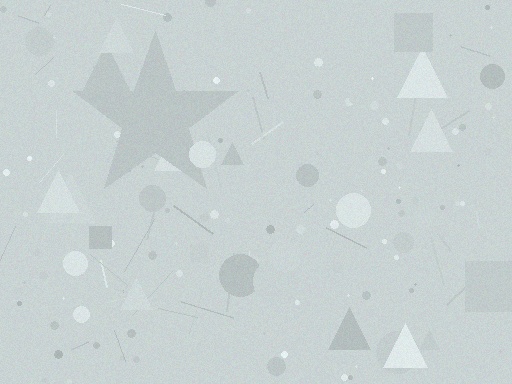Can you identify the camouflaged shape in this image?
The camouflaged shape is a star.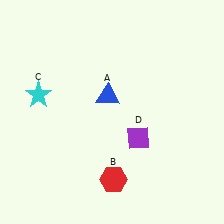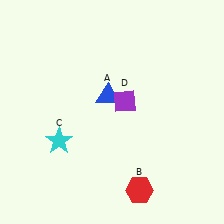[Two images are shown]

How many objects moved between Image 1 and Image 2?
3 objects moved between the two images.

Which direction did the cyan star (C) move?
The cyan star (C) moved down.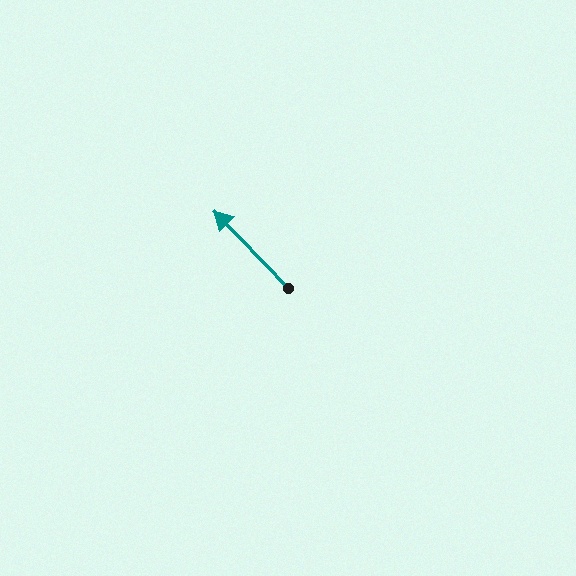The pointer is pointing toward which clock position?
Roughly 11 o'clock.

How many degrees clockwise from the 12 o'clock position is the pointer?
Approximately 316 degrees.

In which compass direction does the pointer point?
Northwest.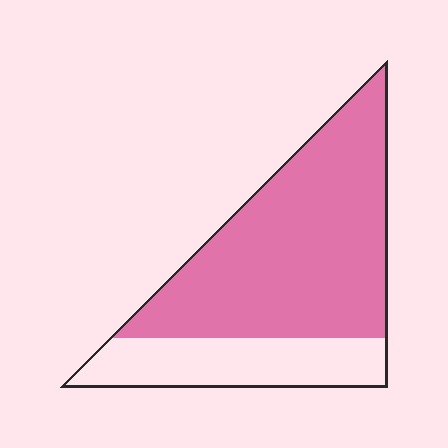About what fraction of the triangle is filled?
About three quarters (3/4).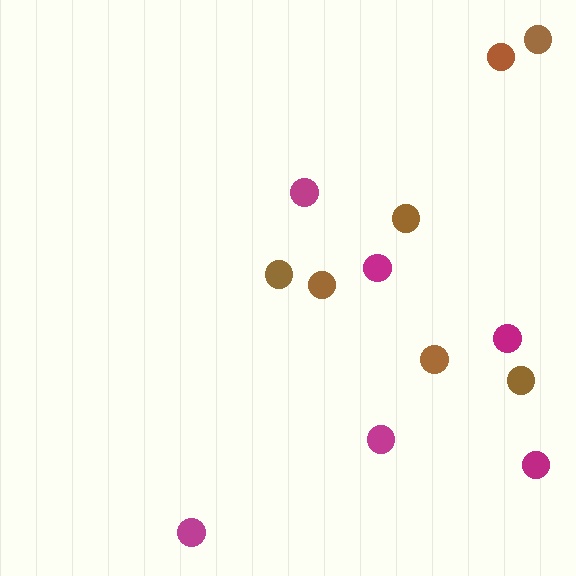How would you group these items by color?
There are 2 groups: one group of magenta circles (6) and one group of brown circles (7).